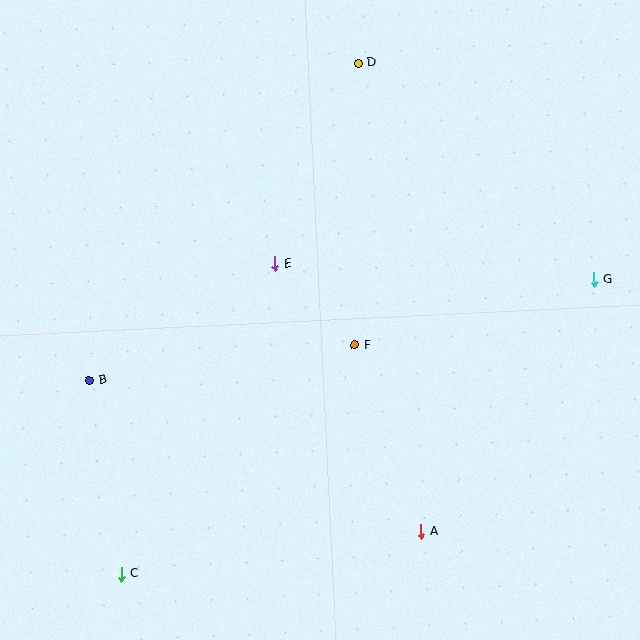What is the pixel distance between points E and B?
The distance between E and B is 219 pixels.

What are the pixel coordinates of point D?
Point D is at (358, 63).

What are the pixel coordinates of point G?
Point G is at (594, 280).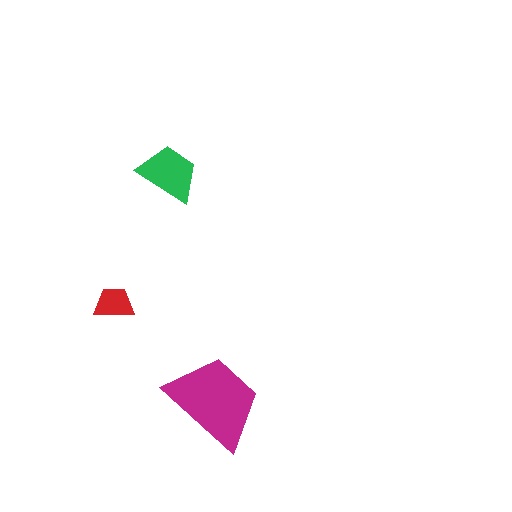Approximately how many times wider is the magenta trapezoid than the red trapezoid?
About 2.5 times wider.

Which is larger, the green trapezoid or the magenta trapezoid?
The magenta one.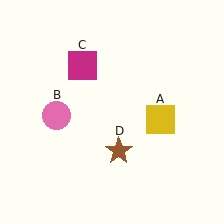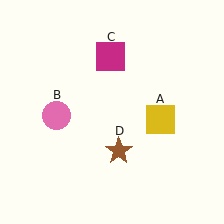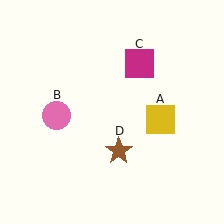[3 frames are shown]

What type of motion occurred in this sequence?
The magenta square (object C) rotated clockwise around the center of the scene.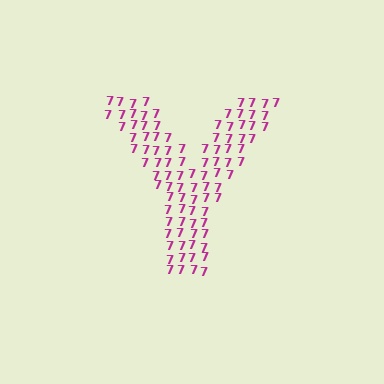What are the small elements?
The small elements are digit 7's.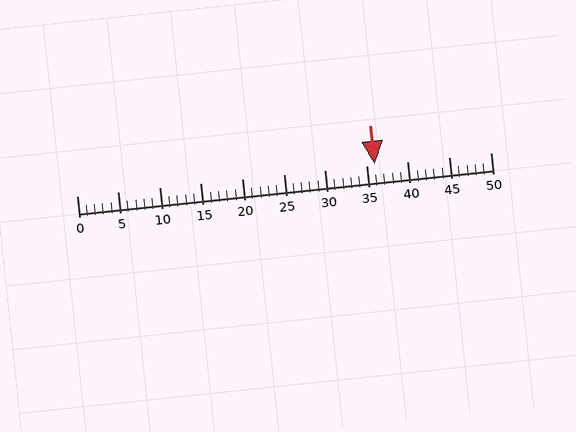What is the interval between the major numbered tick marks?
The major tick marks are spaced 5 units apart.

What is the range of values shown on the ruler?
The ruler shows values from 0 to 50.